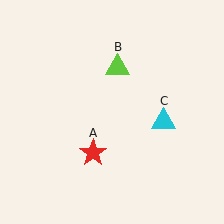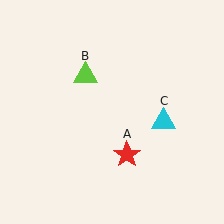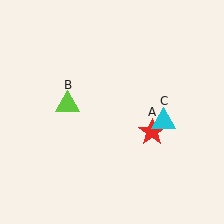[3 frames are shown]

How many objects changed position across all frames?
2 objects changed position: red star (object A), lime triangle (object B).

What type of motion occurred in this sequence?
The red star (object A), lime triangle (object B) rotated counterclockwise around the center of the scene.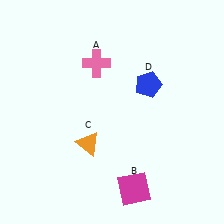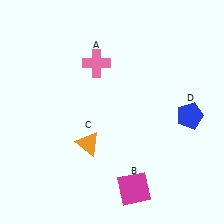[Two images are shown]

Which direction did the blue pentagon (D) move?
The blue pentagon (D) moved right.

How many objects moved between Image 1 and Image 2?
1 object moved between the two images.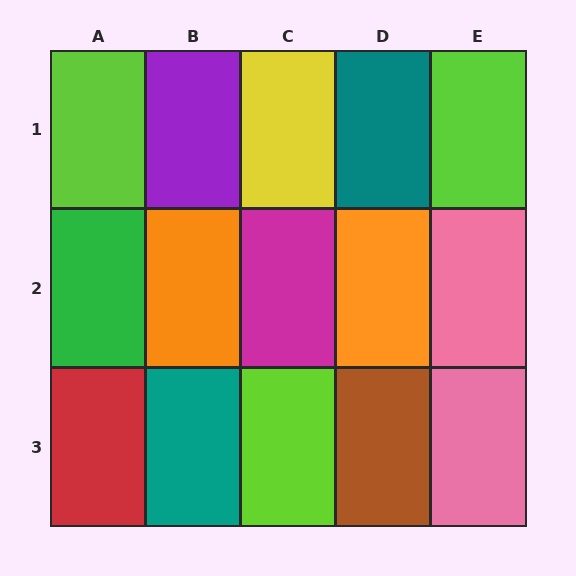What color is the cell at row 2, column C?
Magenta.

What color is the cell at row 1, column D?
Teal.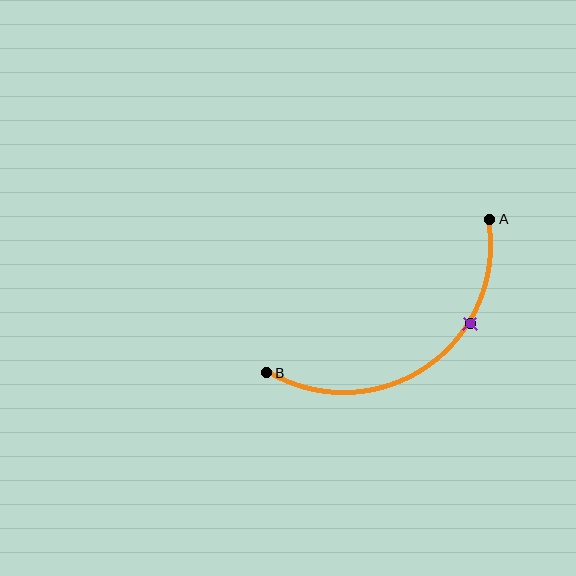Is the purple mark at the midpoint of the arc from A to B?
No. The purple mark lies on the arc but is closer to endpoint A. The arc midpoint would be at the point on the curve equidistant along the arc from both A and B.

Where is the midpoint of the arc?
The arc midpoint is the point on the curve farthest from the straight line joining A and B. It sits below and to the right of that line.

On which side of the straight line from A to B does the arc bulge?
The arc bulges below and to the right of the straight line connecting A and B.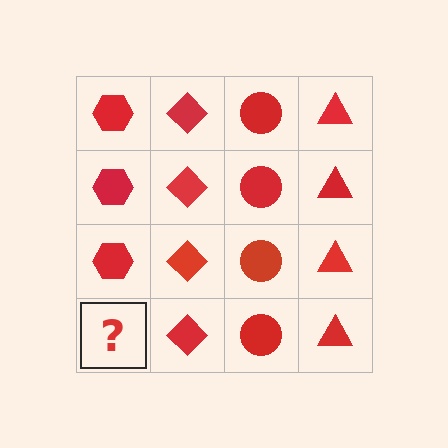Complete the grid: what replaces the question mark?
The question mark should be replaced with a red hexagon.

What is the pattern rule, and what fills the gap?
The rule is that each column has a consistent shape. The gap should be filled with a red hexagon.